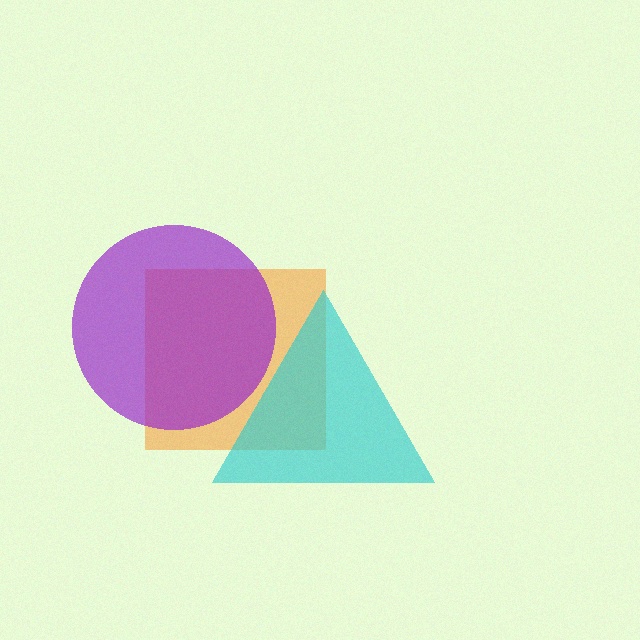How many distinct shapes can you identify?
There are 3 distinct shapes: an orange square, a purple circle, a cyan triangle.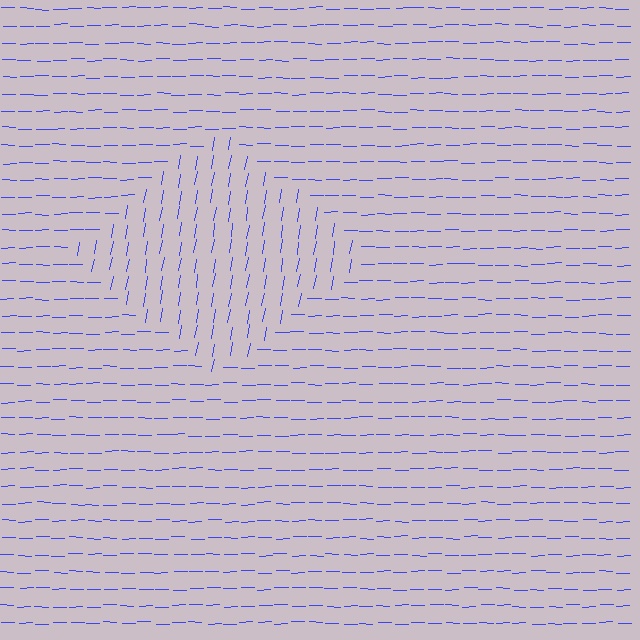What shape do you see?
I see a diamond.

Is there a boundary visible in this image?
Yes, there is a texture boundary formed by a change in line orientation.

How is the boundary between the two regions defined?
The boundary is defined purely by a change in line orientation (approximately 80 degrees difference). All lines are the same color and thickness.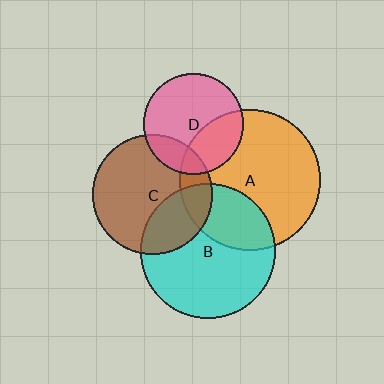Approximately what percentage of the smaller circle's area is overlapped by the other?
Approximately 30%.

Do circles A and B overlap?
Yes.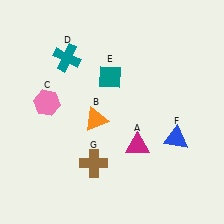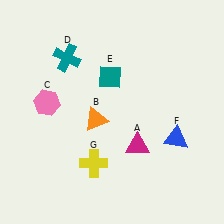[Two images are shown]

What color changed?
The cross (G) changed from brown in Image 1 to yellow in Image 2.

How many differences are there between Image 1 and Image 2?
There is 1 difference between the two images.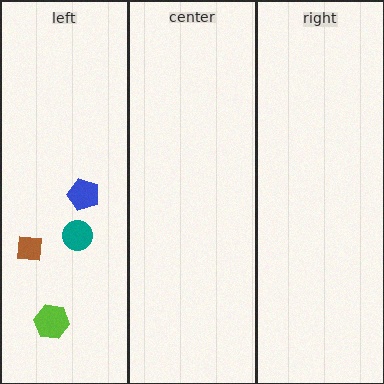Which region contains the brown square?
The left region.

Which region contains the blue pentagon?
The left region.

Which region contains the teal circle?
The left region.